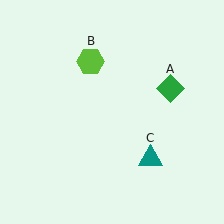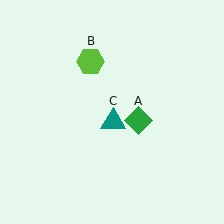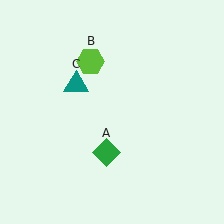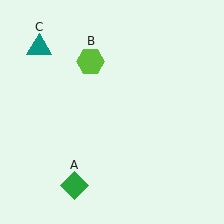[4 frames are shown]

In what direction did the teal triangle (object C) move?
The teal triangle (object C) moved up and to the left.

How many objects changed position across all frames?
2 objects changed position: green diamond (object A), teal triangle (object C).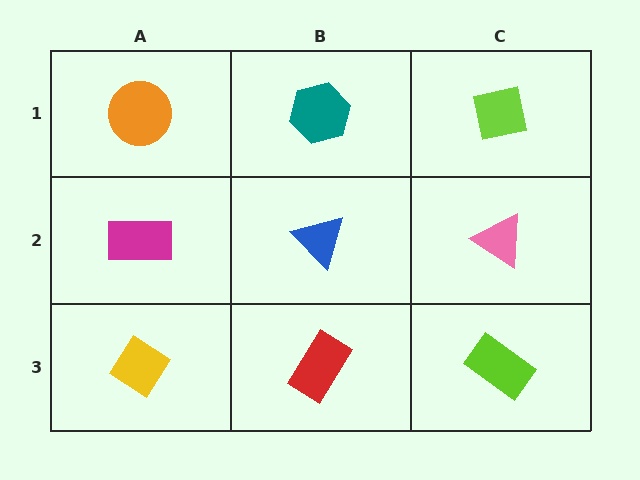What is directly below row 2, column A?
A yellow diamond.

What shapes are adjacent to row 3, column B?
A blue triangle (row 2, column B), a yellow diamond (row 3, column A), a lime rectangle (row 3, column C).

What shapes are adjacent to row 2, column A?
An orange circle (row 1, column A), a yellow diamond (row 3, column A), a blue triangle (row 2, column B).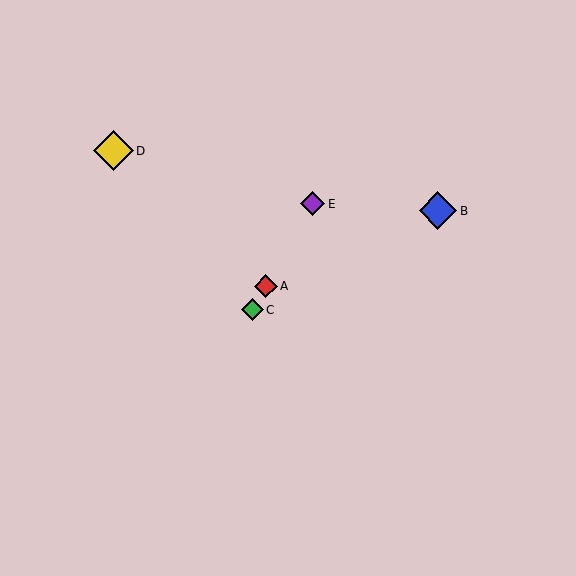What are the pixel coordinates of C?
Object C is at (252, 310).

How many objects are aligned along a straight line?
3 objects (A, C, E) are aligned along a straight line.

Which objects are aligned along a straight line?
Objects A, C, E are aligned along a straight line.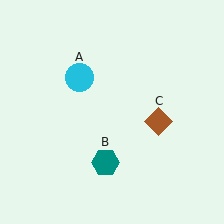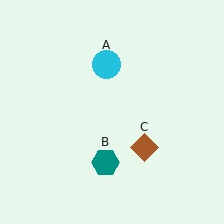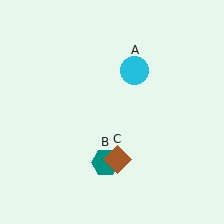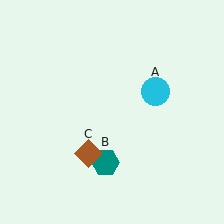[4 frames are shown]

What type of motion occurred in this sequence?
The cyan circle (object A), brown diamond (object C) rotated clockwise around the center of the scene.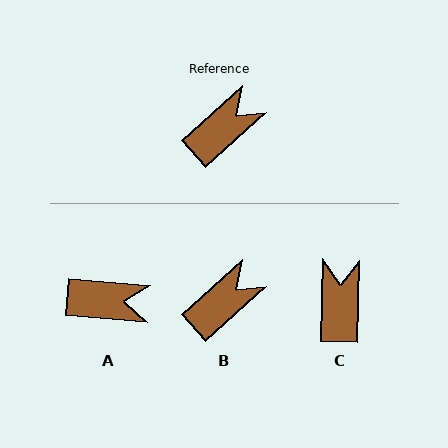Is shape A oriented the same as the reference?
No, it is off by about 46 degrees.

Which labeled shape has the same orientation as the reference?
B.